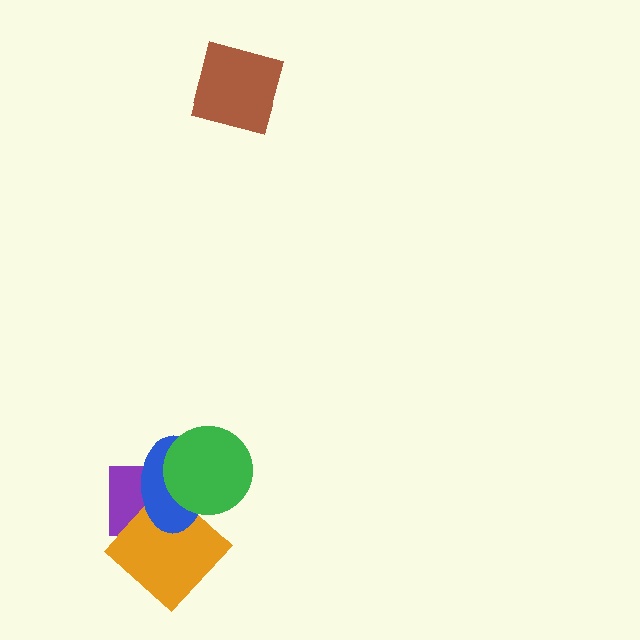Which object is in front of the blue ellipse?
The green circle is in front of the blue ellipse.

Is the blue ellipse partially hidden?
Yes, it is partially covered by another shape.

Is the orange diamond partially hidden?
Yes, it is partially covered by another shape.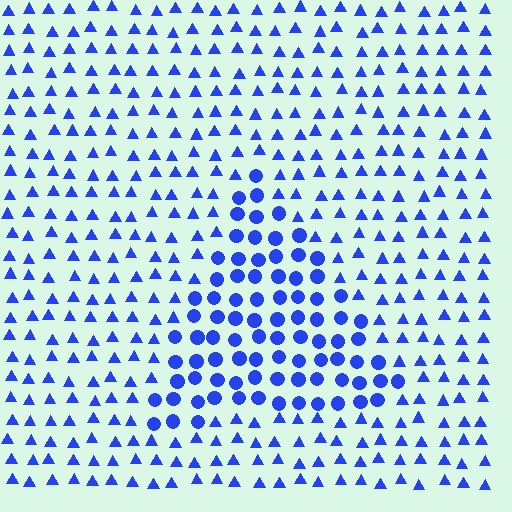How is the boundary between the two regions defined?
The boundary is defined by a change in element shape: circles inside vs. triangles outside. All elements share the same color and spacing.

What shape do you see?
I see a triangle.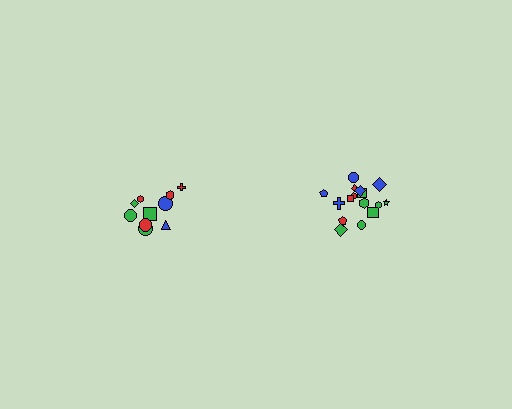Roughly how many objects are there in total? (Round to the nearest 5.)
Roughly 30 objects in total.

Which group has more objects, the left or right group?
The right group.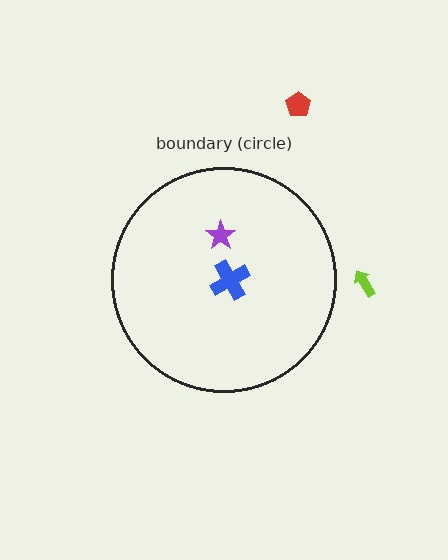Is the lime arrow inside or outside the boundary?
Outside.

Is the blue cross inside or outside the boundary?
Inside.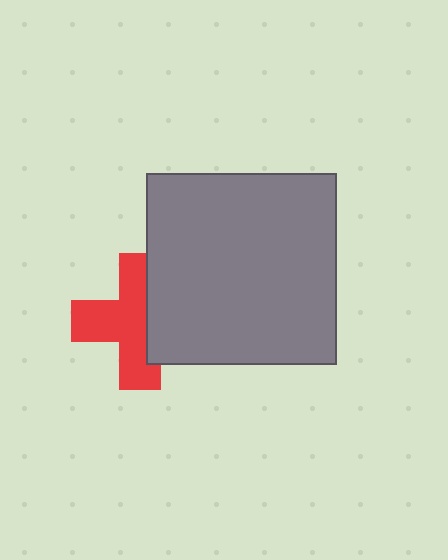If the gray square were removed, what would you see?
You would see the complete red cross.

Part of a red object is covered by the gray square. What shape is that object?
It is a cross.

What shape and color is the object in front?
The object in front is a gray square.